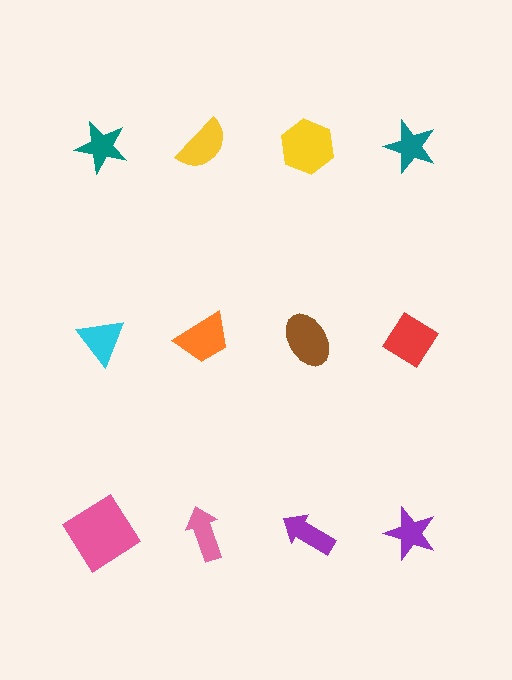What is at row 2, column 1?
A cyan triangle.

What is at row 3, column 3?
A purple arrow.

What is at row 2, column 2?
An orange trapezoid.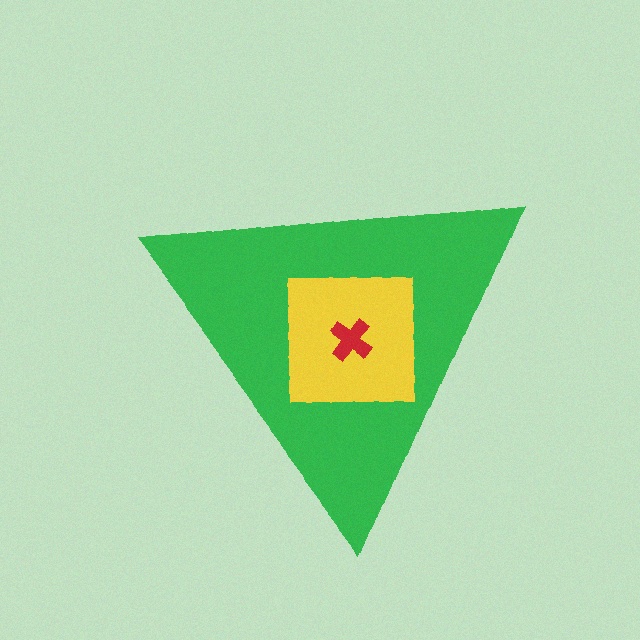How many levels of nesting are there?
3.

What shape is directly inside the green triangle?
The yellow square.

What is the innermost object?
The red cross.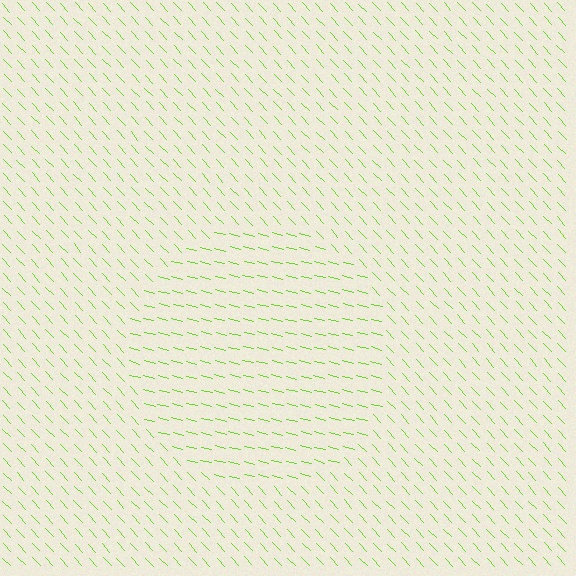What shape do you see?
I see a circle.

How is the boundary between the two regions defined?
The boundary is defined purely by a change in line orientation (approximately 33 degrees difference). All lines are the same color and thickness.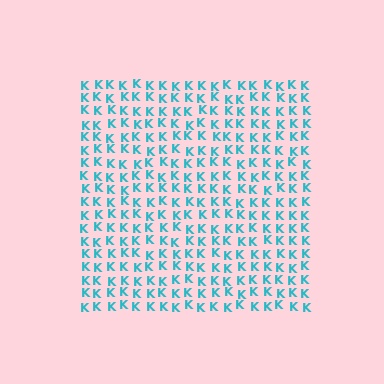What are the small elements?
The small elements are letter K's.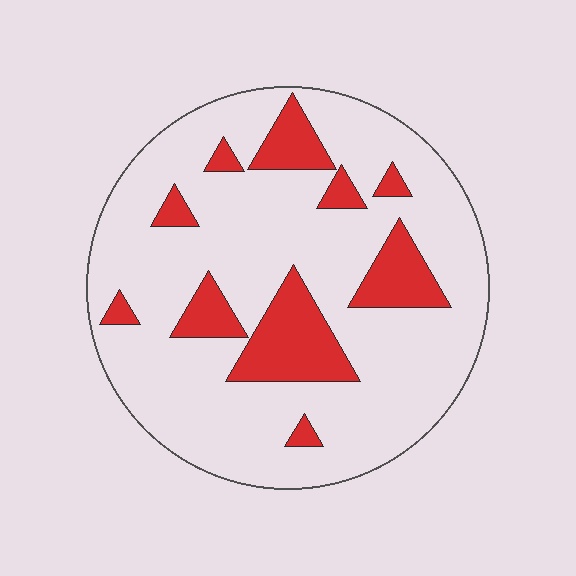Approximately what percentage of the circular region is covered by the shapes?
Approximately 20%.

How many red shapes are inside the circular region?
10.